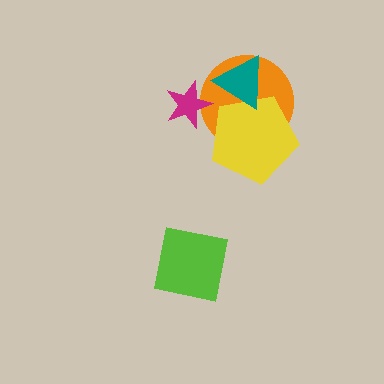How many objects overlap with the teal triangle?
2 objects overlap with the teal triangle.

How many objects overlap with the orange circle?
3 objects overlap with the orange circle.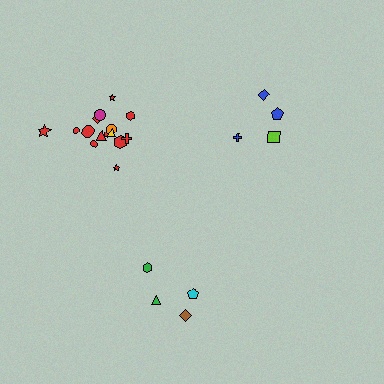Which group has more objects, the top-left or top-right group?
The top-left group.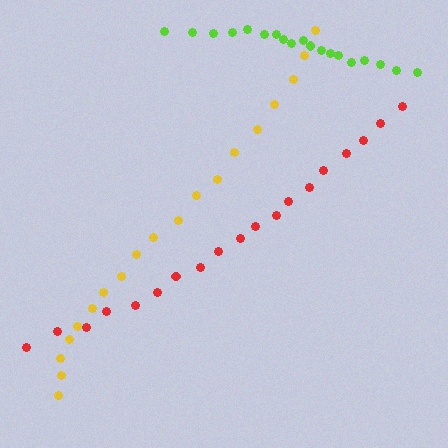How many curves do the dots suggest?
There are 3 distinct paths.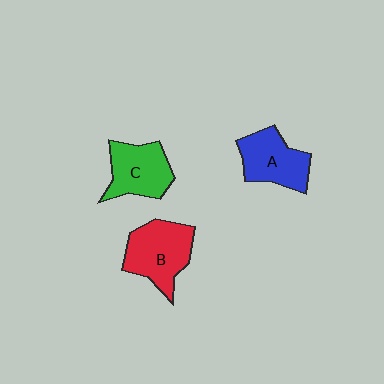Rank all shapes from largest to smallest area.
From largest to smallest: B (red), A (blue), C (green).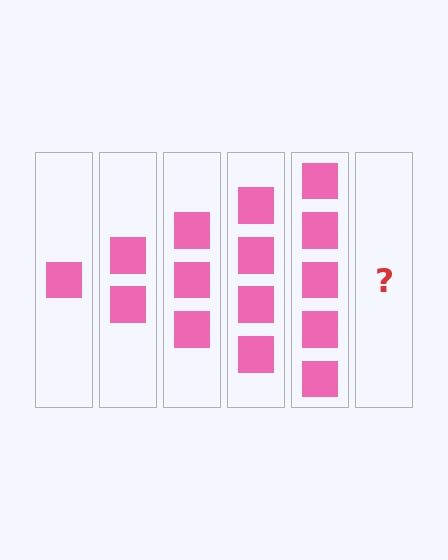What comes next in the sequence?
The next element should be 6 squares.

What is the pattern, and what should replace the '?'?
The pattern is that each step adds one more square. The '?' should be 6 squares.